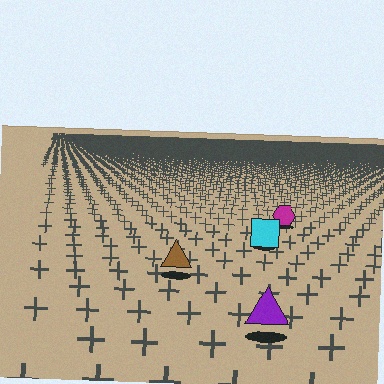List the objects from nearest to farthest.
From nearest to farthest: the purple triangle, the brown triangle, the cyan square, the magenta hexagon.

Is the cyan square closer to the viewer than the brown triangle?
No. The brown triangle is closer — you can tell from the texture gradient: the ground texture is coarser near it.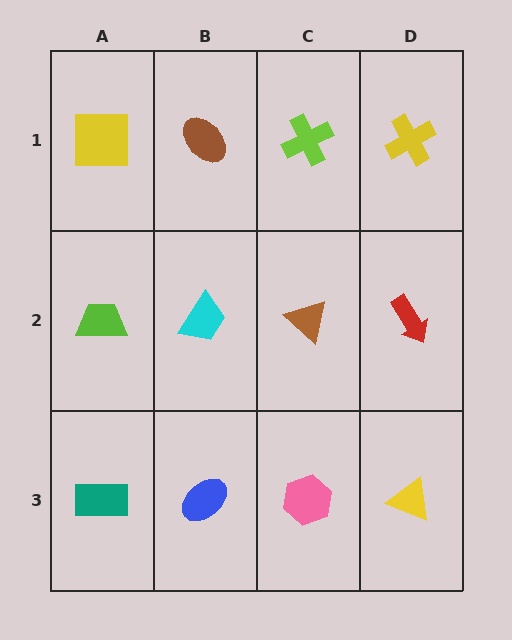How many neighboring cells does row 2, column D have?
3.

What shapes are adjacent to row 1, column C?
A brown triangle (row 2, column C), a brown ellipse (row 1, column B), a yellow cross (row 1, column D).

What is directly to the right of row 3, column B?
A pink hexagon.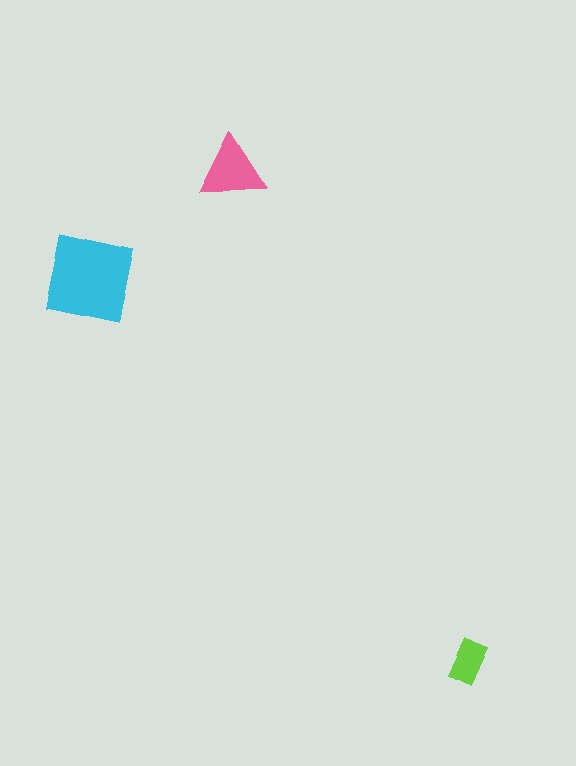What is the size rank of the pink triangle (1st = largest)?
2nd.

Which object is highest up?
The pink triangle is topmost.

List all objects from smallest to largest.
The lime rectangle, the pink triangle, the cyan square.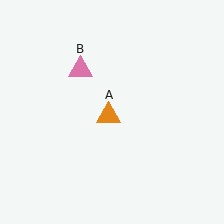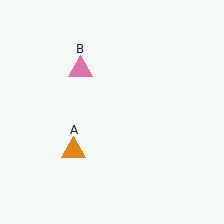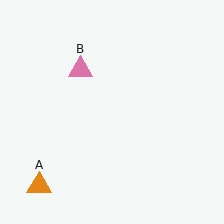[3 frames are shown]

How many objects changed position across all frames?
1 object changed position: orange triangle (object A).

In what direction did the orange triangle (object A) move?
The orange triangle (object A) moved down and to the left.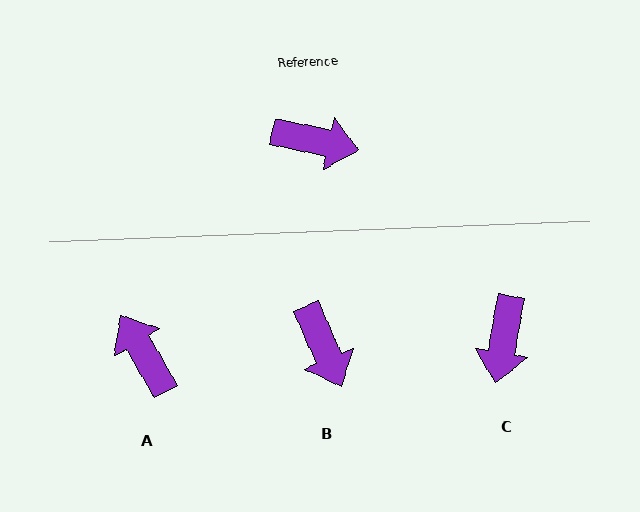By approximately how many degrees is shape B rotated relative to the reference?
Approximately 55 degrees clockwise.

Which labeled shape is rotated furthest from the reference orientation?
A, about 132 degrees away.